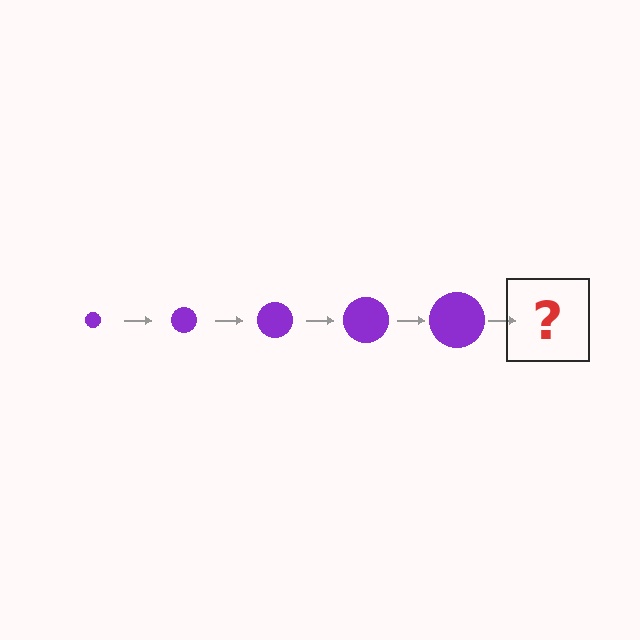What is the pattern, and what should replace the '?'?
The pattern is that the circle gets progressively larger each step. The '?' should be a purple circle, larger than the previous one.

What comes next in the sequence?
The next element should be a purple circle, larger than the previous one.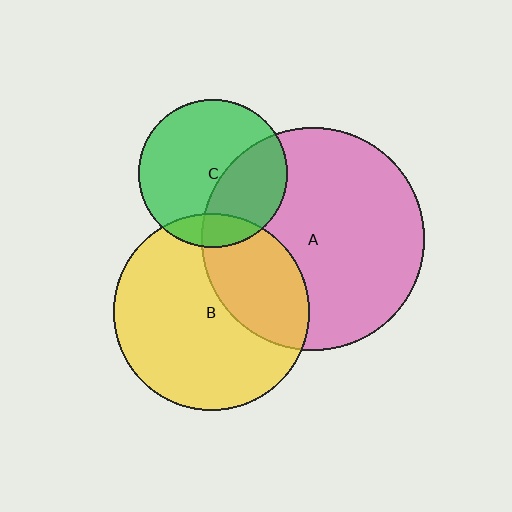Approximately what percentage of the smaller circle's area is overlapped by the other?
Approximately 35%.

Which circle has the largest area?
Circle A (pink).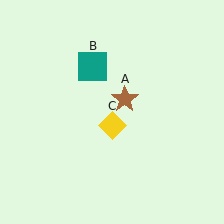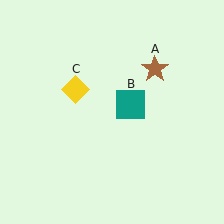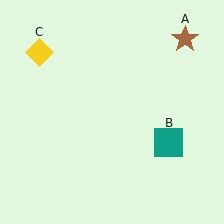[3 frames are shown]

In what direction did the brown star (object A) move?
The brown star (object A) moved up and to the right.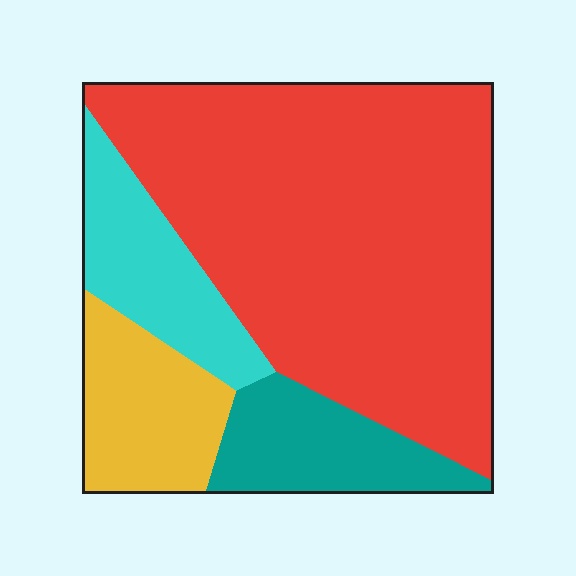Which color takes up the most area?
Red, at roughly 60%.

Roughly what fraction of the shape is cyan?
Cyan takes up less than a quarter of the shape.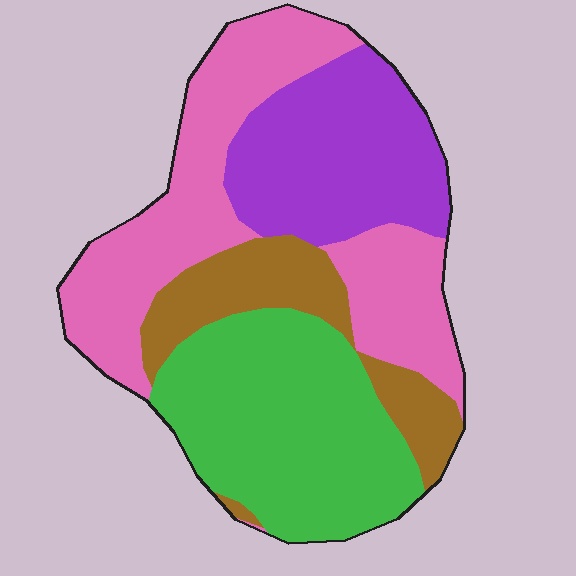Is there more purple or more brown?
Purple.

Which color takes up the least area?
Brown, at roughly 15%.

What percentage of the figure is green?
Green takes up about one third (1/3) of the figure.